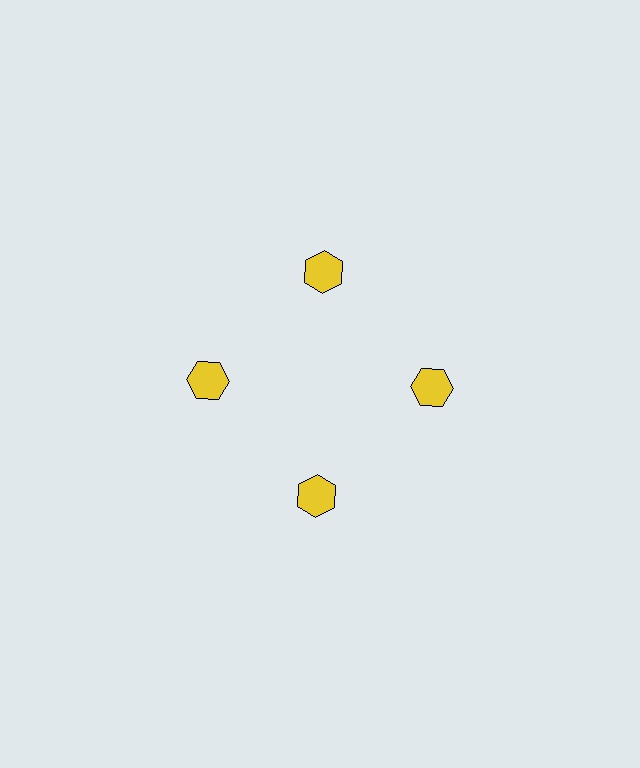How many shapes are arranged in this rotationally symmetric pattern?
There are 4 shapes, arranged in 4 groups of 1.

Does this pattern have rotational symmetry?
Yes, this pattern has 4-fold rotational symmetry. It looks the same after rotating 90 degrees around the center.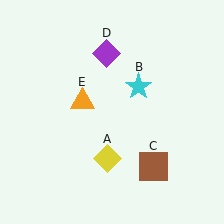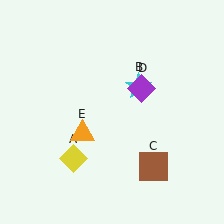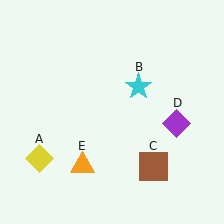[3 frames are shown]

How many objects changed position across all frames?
3 objects changed position: yellow diamond (object A), purple diamond (object D), orange triangle (object E).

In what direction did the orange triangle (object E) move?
The orange triangle (object E) moved down.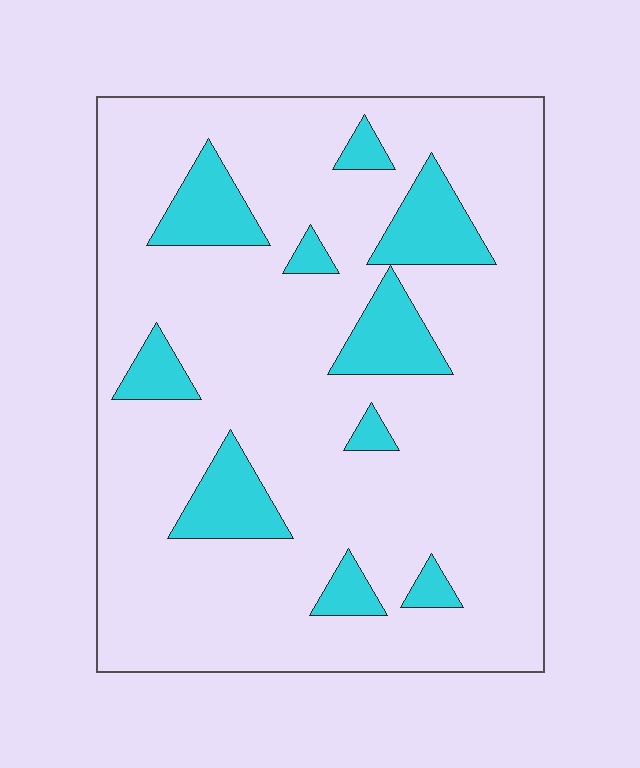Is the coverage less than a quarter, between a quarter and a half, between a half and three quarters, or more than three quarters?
Less than a quarter.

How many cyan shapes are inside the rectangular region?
10.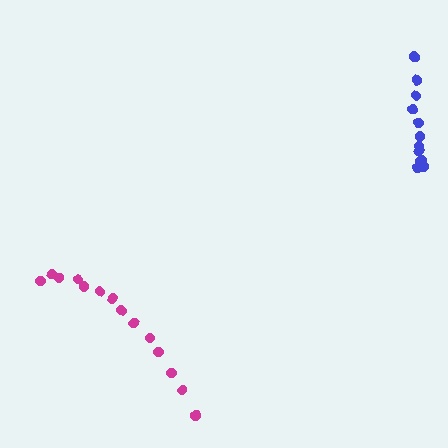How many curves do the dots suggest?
There are 2 distinct paths.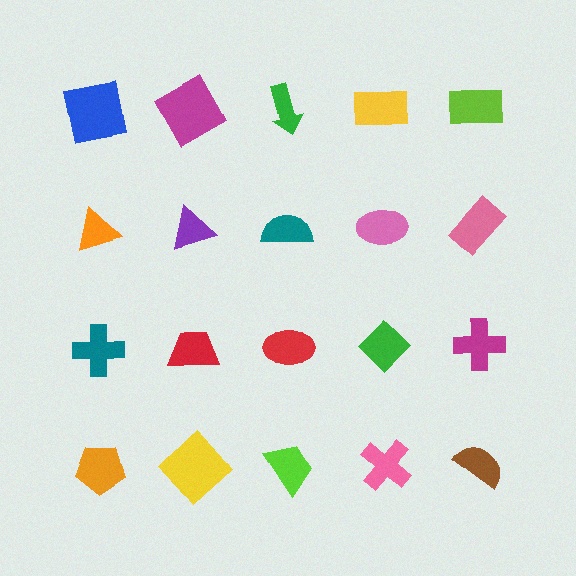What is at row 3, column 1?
A teal cross.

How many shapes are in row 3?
5 shapes.